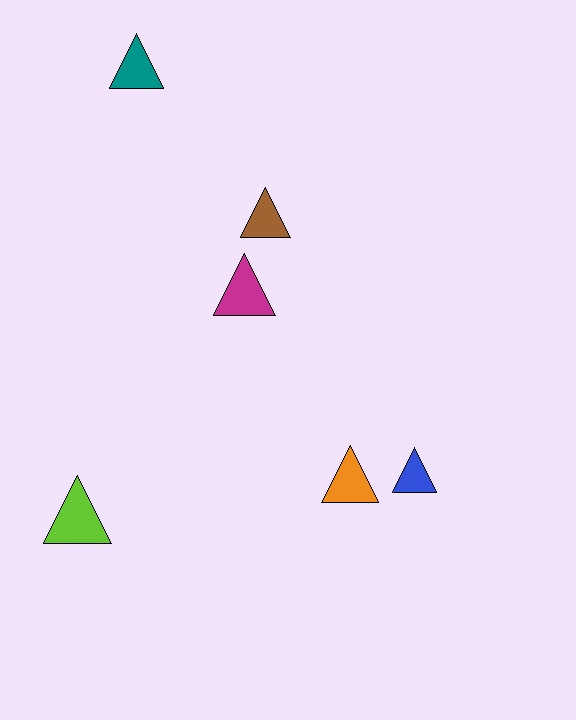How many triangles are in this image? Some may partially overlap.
There are 6 triangles.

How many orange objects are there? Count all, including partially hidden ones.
There is 1 orange object.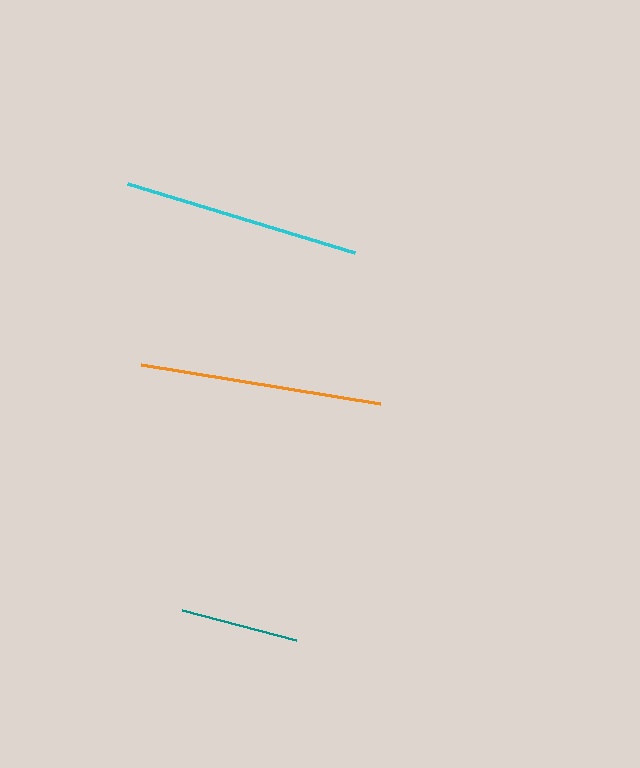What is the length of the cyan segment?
The cyan segment is approximately 236 pixels long.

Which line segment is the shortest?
The teal line is the shortest at approximately 117 pixels.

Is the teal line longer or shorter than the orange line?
The orange line is longer than the teal line.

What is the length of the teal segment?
The teal segment is approximately 117 pixels long.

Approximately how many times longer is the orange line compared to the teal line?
The orange line is approximately 2.1 times the length of the teal line.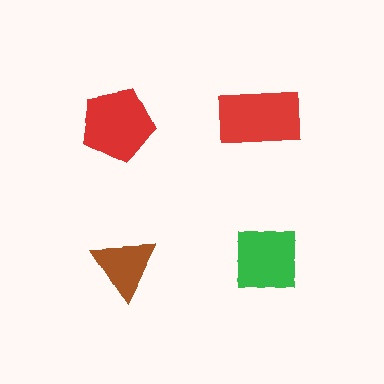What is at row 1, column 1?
A red pentagon.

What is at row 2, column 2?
A green square.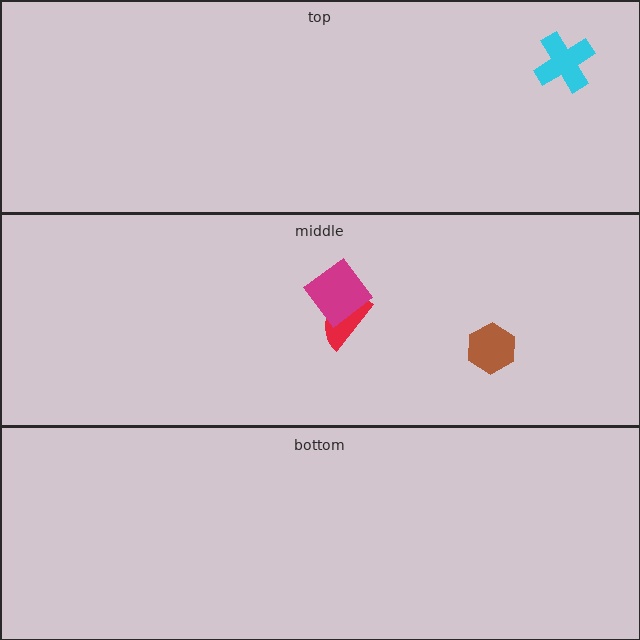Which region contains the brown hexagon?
The middle region.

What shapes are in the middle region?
The red semicircle, the brown hexagon, the magenta diamond.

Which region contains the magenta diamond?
The middle region.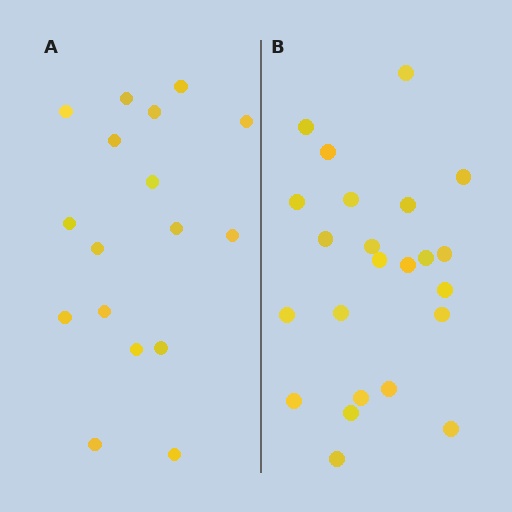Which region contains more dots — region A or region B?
Region B (the right region) has more dots.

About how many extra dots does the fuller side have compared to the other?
Region B has about 6 more dots than region A.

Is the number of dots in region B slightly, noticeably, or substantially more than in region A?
Region B has noticeably more, but not dramatically so. The ratio is roughly 1.4 to 1.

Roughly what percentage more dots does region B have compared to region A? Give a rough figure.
About 35% more.